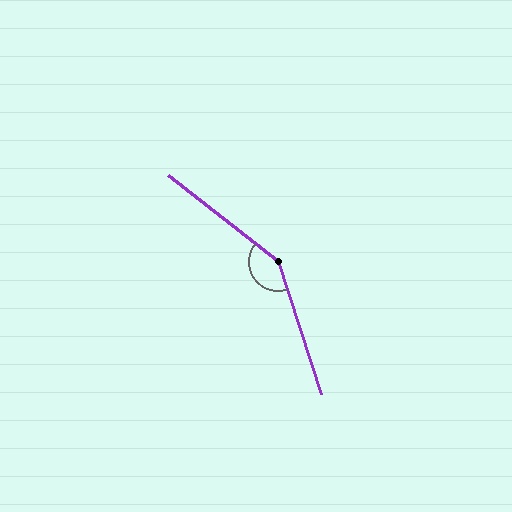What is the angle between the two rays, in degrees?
Approximately 146 degrees.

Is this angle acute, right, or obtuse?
It is obtuse.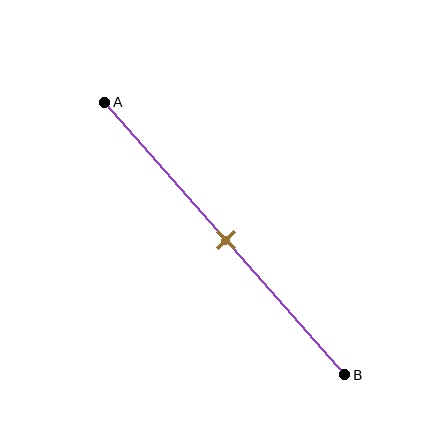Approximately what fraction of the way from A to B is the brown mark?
The brown mark is approximately 50% of the way from A to B.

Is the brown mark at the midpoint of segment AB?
Yes, the mark is approximately at the midpoint.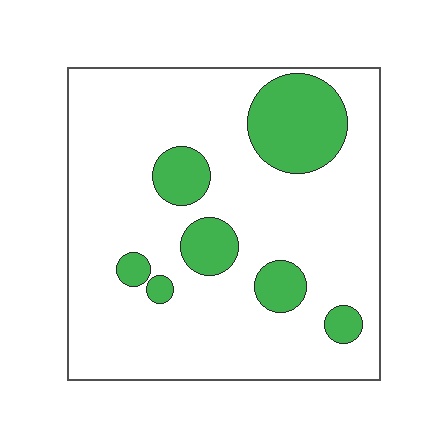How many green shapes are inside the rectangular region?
7.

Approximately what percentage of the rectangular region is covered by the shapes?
Approximately 20%.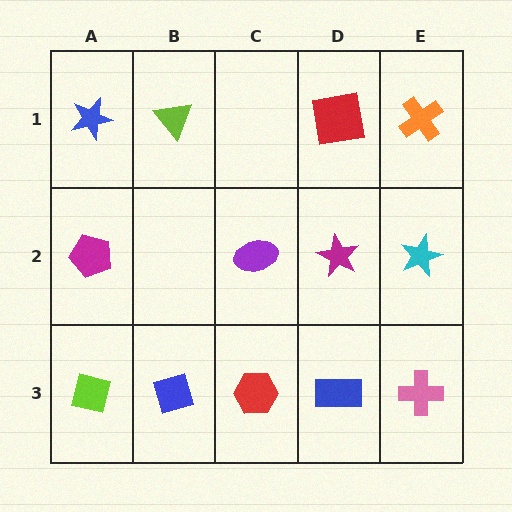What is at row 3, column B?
A blue diamond.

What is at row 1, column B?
A lime triangle.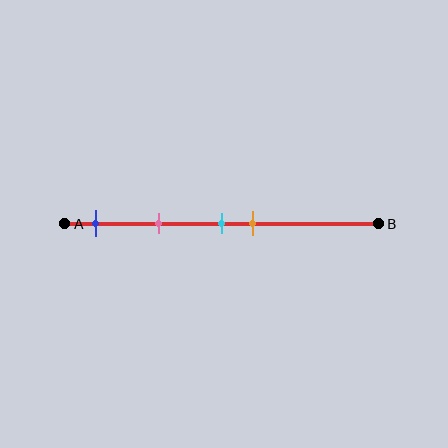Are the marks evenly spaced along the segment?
No, the marks are not evenly spaced.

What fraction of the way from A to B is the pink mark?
The pink mark is approximately 30% (0.3) of the way from A to B.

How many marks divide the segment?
There are 4 marks dividing the segment.